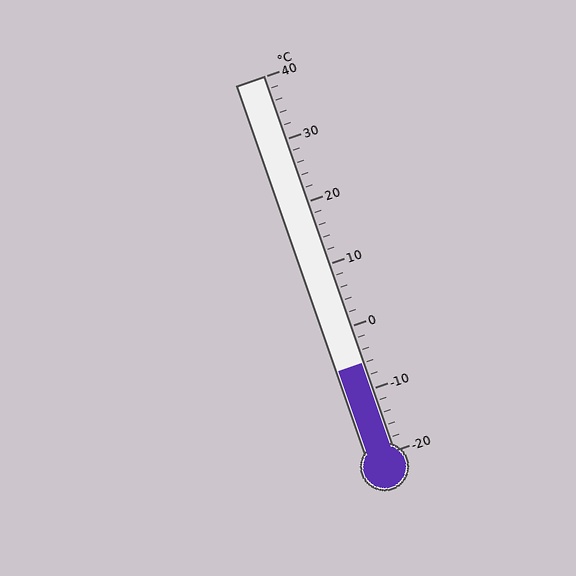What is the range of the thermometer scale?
The thermometer scale ranges from -20°C to 40°C.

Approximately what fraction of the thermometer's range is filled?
The thermometer is filled to approximately 25% of its range.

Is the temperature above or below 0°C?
The temperature is below 0°C.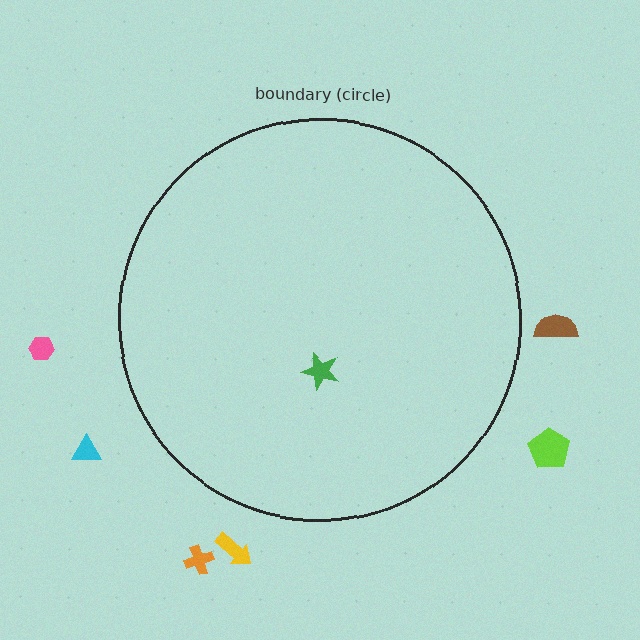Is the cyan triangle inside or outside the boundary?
Outside.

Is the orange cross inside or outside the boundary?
Outside.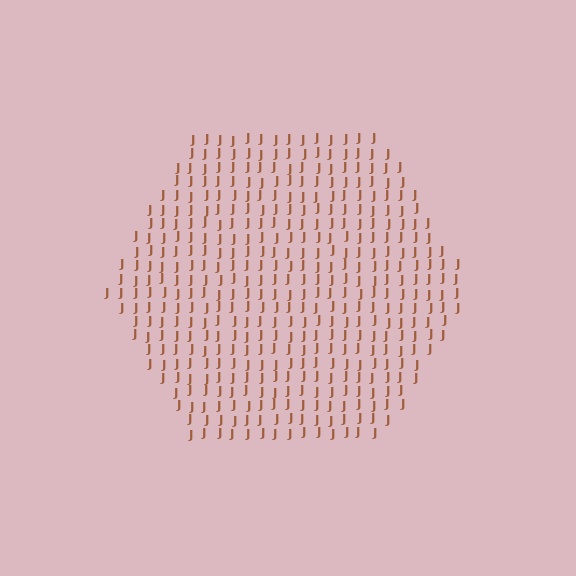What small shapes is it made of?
It is made of small letter J's.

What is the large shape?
The large shape is a hexagon.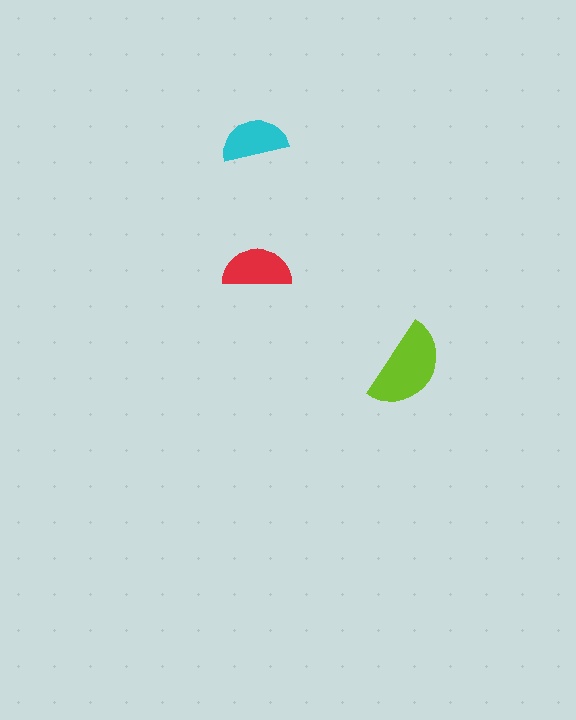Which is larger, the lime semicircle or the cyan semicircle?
The lime one.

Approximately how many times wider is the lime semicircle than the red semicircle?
About 1.5 times wider.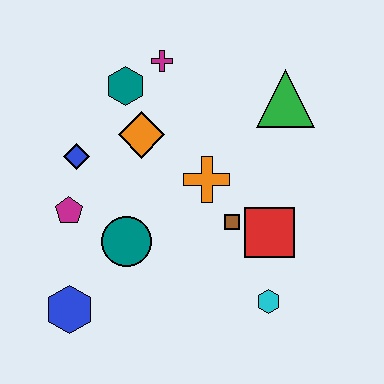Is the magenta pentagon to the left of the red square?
Yes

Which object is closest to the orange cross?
The brown square is closest to the orange cross.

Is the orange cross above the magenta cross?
No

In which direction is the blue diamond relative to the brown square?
The blue diamond is to the left of the brown square.